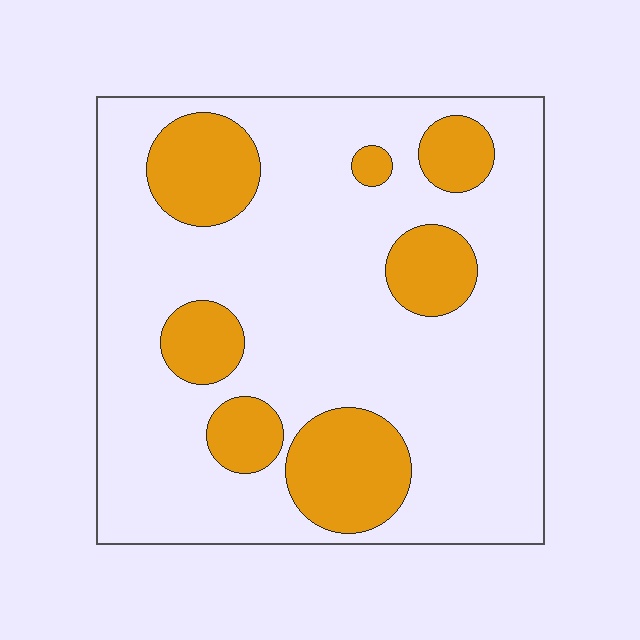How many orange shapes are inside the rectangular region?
7.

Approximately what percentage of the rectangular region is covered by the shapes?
Approximately 25%.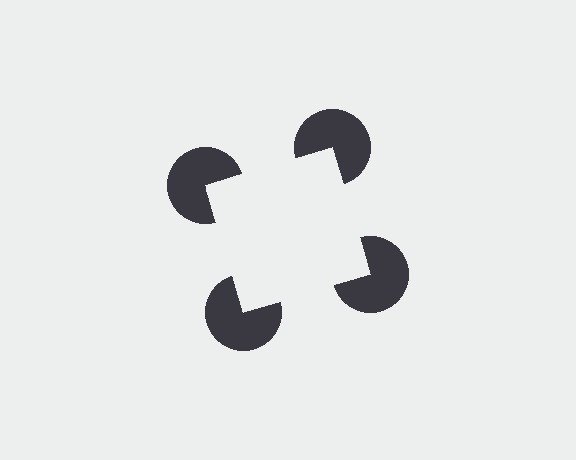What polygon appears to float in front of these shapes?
An illusory square — its edges are inferred from the aligned wedge cuts in the pac-man discs, not physically drawn.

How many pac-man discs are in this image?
There are 4 — one at each vertex of the illusory square.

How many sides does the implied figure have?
4 sides.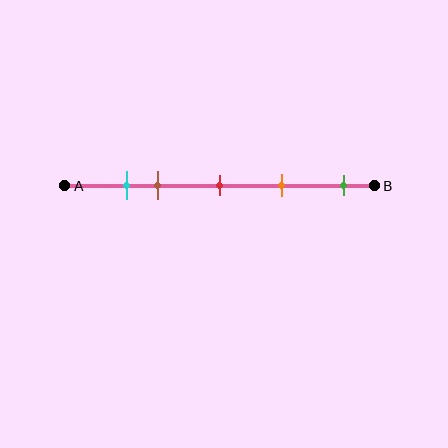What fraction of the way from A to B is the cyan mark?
The cyan mark is approximately 20% (0.2) of the way from A to B.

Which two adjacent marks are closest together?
The cyan and brown marks are the closest adjacent pair.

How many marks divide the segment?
There are 5 marks dividing the segment.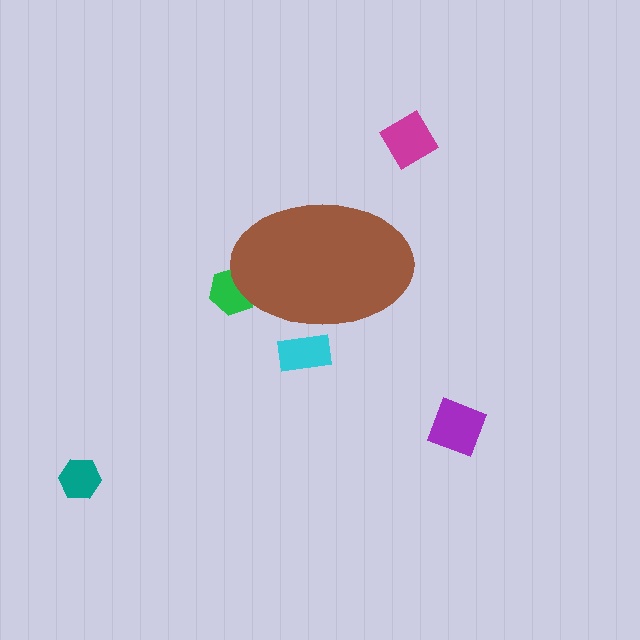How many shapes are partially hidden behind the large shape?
2 shapes are partially hidden.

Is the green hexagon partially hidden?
Yes, the green hexagon is partially hidden behind the brown ellipse.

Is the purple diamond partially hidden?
No, the purple diamond is fully visible.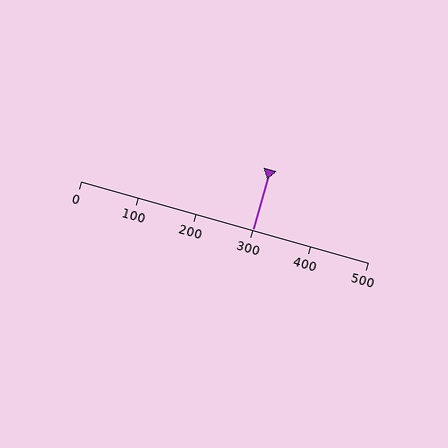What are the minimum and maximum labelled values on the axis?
The axis runs from 0 to 500.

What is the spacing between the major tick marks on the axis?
The major ticks are spaced 100 apart.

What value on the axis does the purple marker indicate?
The marker indicates approximately 300.